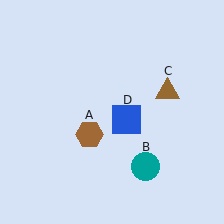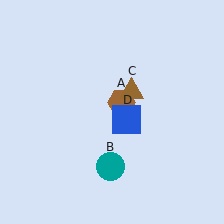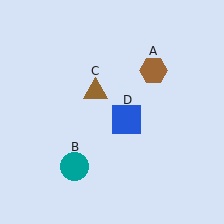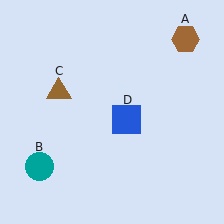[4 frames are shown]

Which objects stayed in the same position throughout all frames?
Blue square (object D) remained stationary.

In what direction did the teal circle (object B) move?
The teal circle (object B) moved left.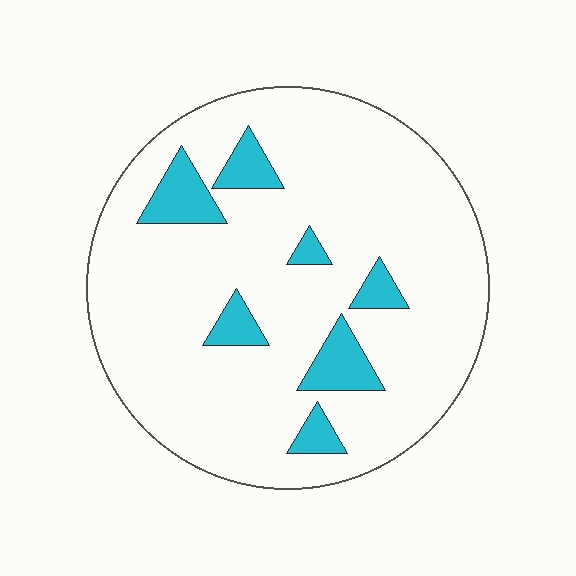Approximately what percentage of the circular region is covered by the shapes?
Approximately 10%.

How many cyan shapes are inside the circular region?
7.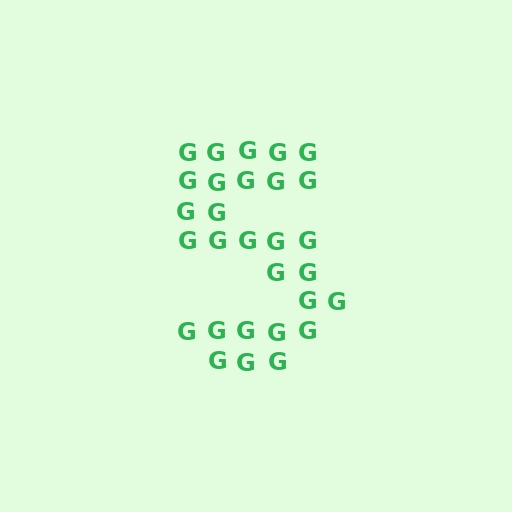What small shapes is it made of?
It is made of small letter G's.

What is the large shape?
The large shape is the digit 5.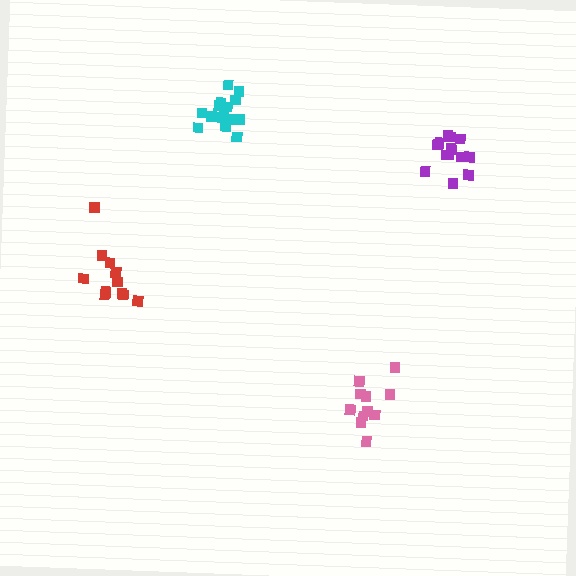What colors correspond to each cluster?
The clusters are colored: purple, red, pink, cyan.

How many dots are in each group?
Group 1: 14 dots, Group 2: 11 dots, Group 3: 11 dots, Group 4: 15 dots (51 total).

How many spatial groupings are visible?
There are 4 spatial groupings.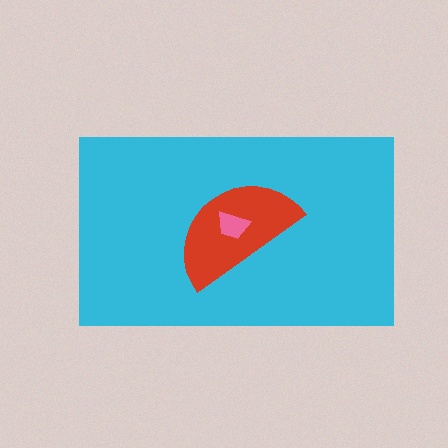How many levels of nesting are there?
3.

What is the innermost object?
The pink trapezoid.